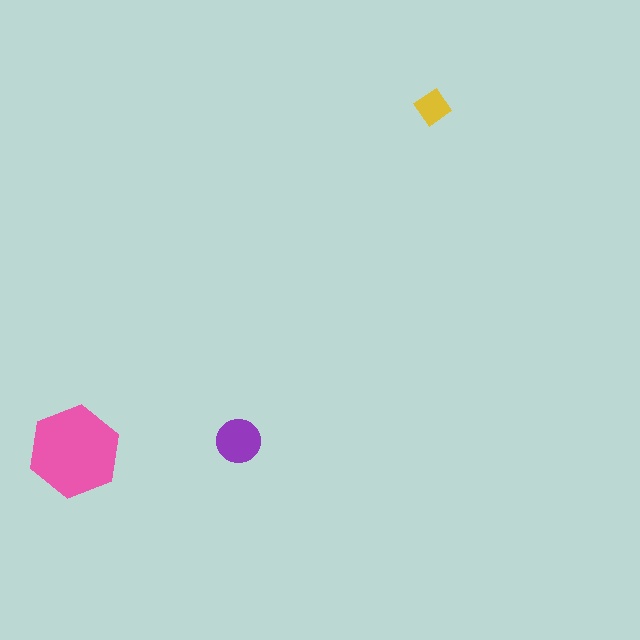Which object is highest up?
The yellow diamond is topmost.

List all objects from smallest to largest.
The yellow diamond, the purple circle, the pink hexagon.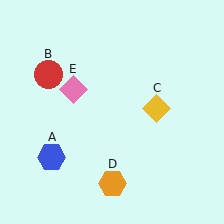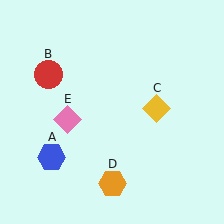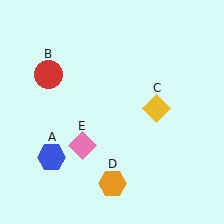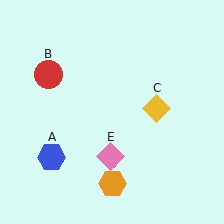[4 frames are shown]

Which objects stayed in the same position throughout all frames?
Blue hexagon (object A) and red circle (object B) and yellow diamond (object C) and orange hexagon (object D) remained stationary.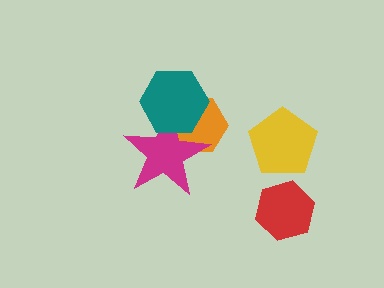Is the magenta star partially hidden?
Yes, it is partially covered by another shape.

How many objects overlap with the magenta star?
2 objects overlap with the magenta star.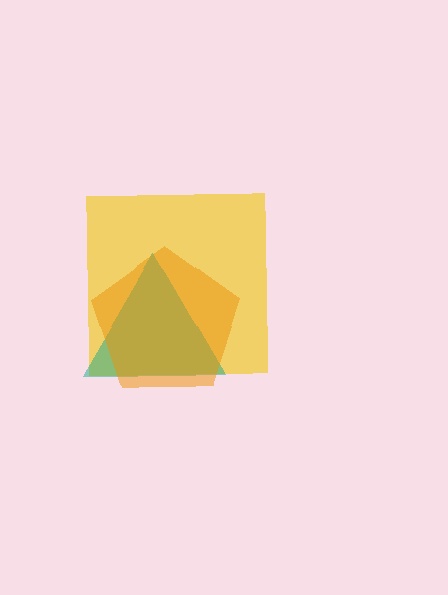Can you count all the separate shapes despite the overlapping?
Yes, there are 3 separate shapes.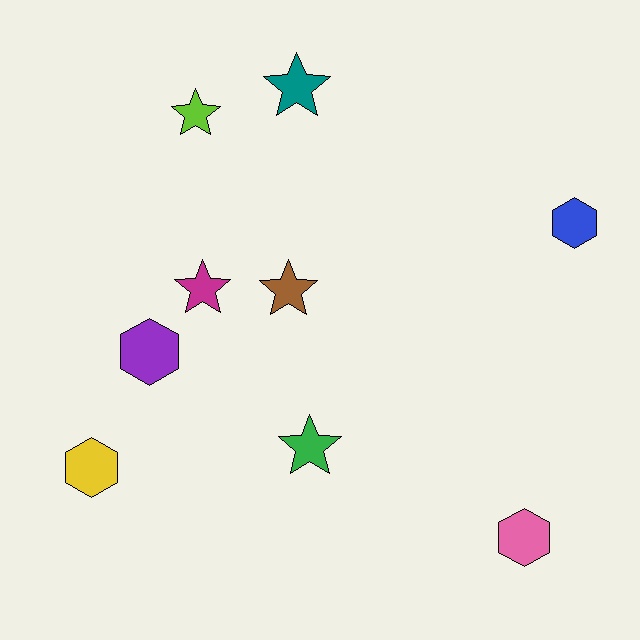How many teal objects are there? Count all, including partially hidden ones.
There is 1 teal object.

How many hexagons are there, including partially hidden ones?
There are 4 hexagons.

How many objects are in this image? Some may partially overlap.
There are 9 objects.